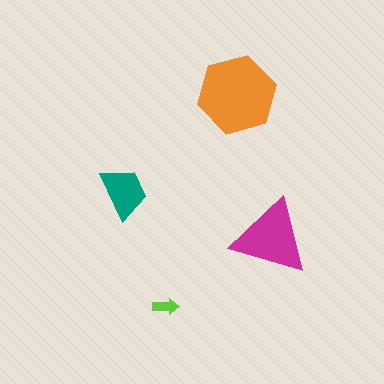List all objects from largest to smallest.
The orange hexagon, the magenta triangle, the teal trapezoid, the lime arrow.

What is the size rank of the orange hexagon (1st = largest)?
1st.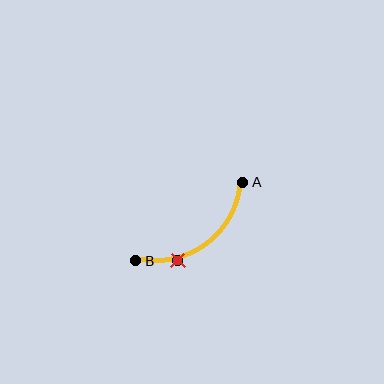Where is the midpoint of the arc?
The arc midpoint is the point on the curve farthest from the straight line joining A and B. It sits below and to the right of that line.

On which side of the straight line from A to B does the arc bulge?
The arc bulges below and to the right of the straight line connecting A and B.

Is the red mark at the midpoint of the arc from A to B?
No. The red mark lies on the arc but is closer to endpoint B. The arc midpoint would be at the point on the curve equidistant along the arc from both A and B.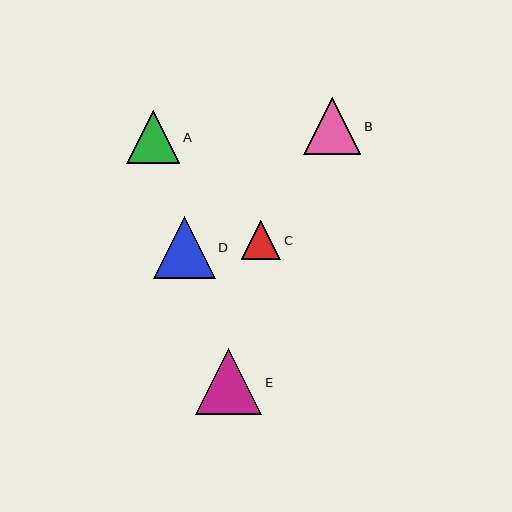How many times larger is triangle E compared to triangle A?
Triangle E is approximately 1.2 times the size of triangle A.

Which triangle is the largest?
Triangle E is the largest with a size of approximately 66 pixels.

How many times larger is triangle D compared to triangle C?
Triangle D is approximately 1.6 times the size of triangle C.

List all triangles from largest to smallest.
From largest to smallest: E, D, B, A, C.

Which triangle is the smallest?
Triangle C is the smallest with a size of approximately 40 pixels.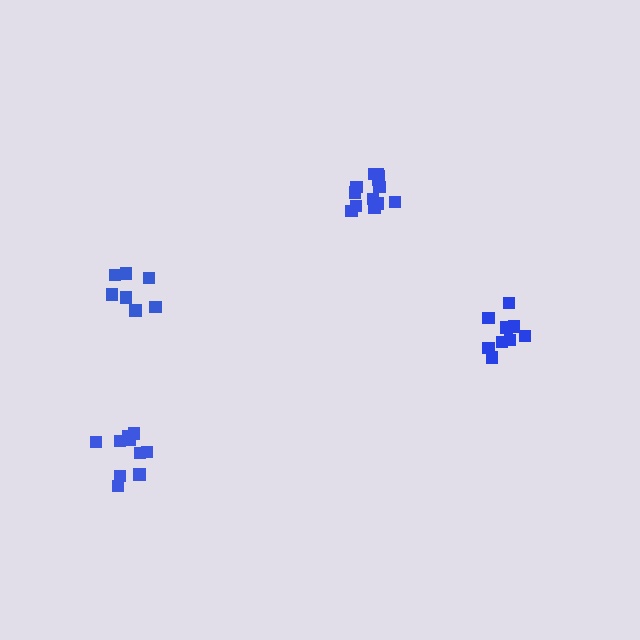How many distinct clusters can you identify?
There are 4 distinct clusters.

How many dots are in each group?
Group 1: 9 dots, Group 2: 7 dots, Group 3: 13 dots, Group 4: 10 dots (39 total).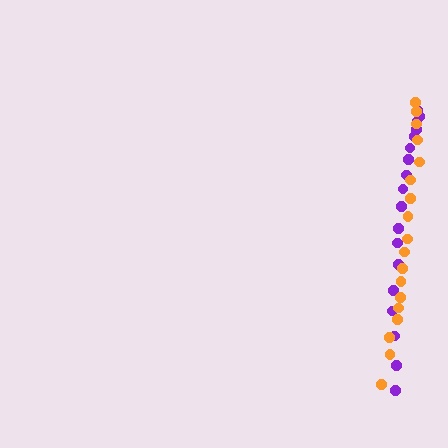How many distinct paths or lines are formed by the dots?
There are 2 distinct paths.